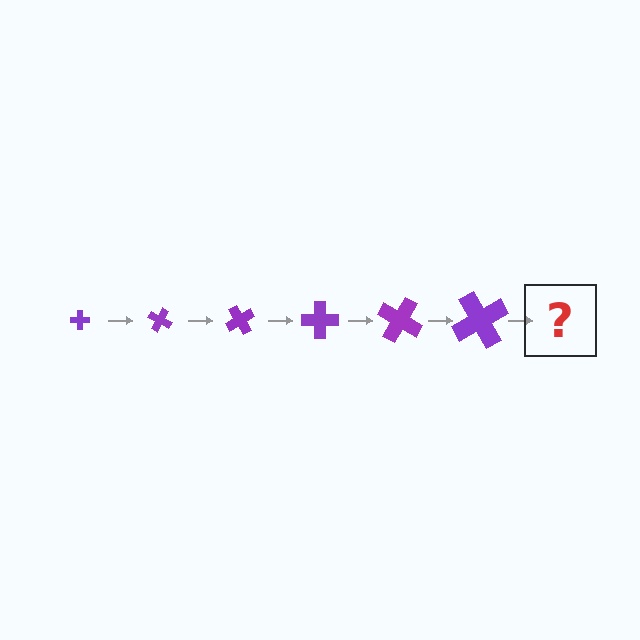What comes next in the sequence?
The next element should be a cross, larger than the previous one and rotated 180 degrees from the start.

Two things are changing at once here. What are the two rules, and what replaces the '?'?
The two rules are that the cross grows larger each step and it rotates 30 degrees each step. The '?' should be a cross, larger than the previous one and rotated 180 degrees from the start.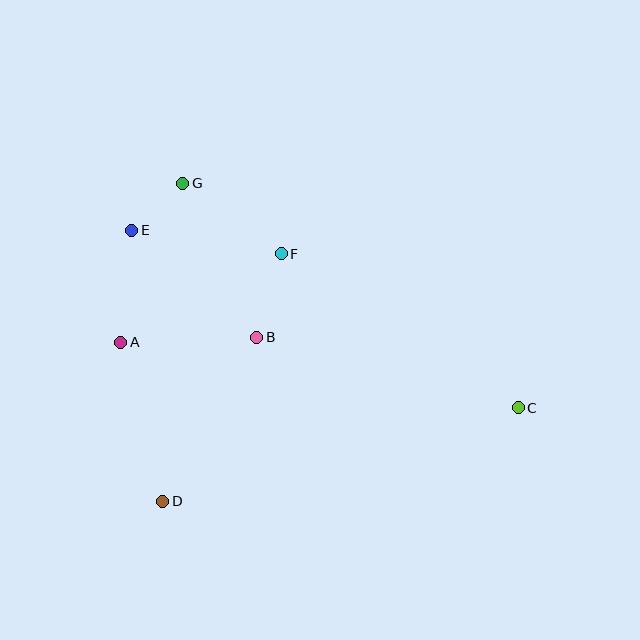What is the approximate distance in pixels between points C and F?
The distance between C and F is approximately 283 pixels.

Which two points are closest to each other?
Points E and G are closest to each other.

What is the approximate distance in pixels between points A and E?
The distance between A and E is approximately 112 pixels.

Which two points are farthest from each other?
Points C and E are farthest from each other.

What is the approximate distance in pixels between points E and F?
The distance between E and F is approximately 151 pixels.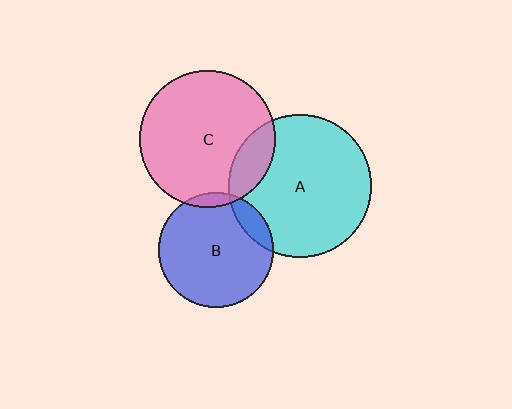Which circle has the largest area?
Circle A (cyan).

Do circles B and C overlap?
Yes.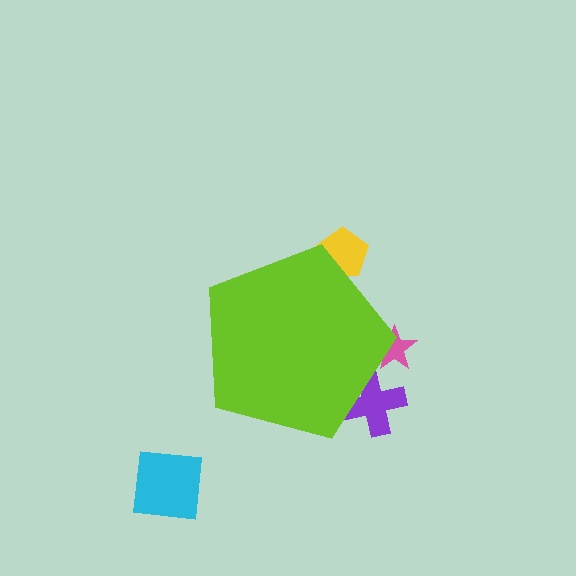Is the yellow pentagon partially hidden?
Yes, the yellow pentagon is partially hidden behind the lime pentagon.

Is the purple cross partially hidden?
Yes, the purple cross is partially hidden behind the lime pentagon.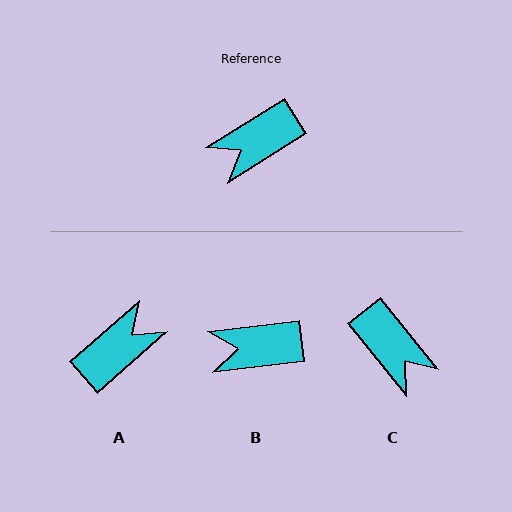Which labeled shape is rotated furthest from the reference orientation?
A, about 171 degrees away.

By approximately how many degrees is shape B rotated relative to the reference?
Approximately 25 degrees clockwise.